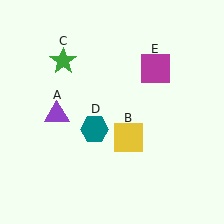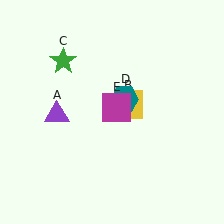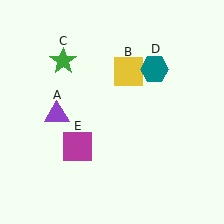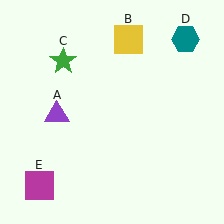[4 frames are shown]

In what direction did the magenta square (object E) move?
The magenta square (object E) moved down and to the left.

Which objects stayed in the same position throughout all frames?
Purple triangle (object A) and green star (object C) remained stationary.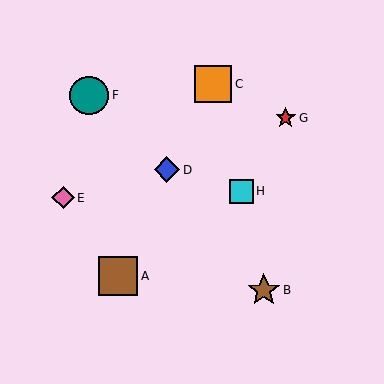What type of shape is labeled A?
Shape A is a brown square.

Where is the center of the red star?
The center of the red star is at (286, 118).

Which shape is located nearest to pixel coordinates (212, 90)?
The orange square (labeled C) at (213, 84) is nearest to that location.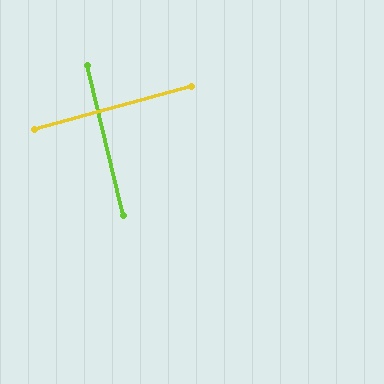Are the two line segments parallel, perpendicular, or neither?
Perpendicular — they meet at approximately 88°.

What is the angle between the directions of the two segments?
Approximately 88 degrees.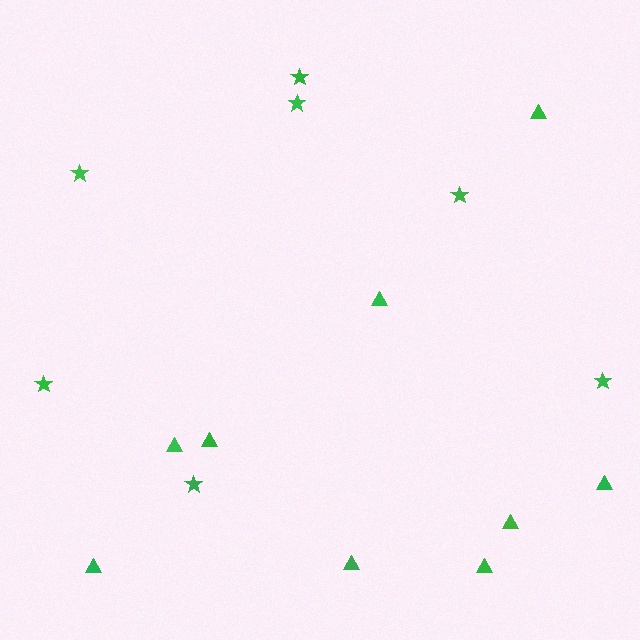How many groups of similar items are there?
There are 2 groups: one group of triangles (9) and one group of stars (7).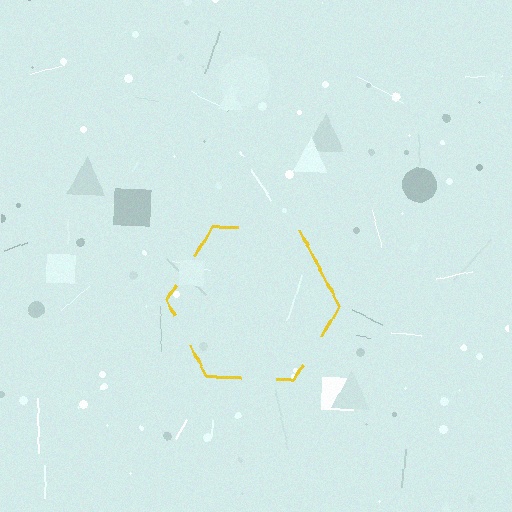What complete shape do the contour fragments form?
The contour fragments form a hexagon.